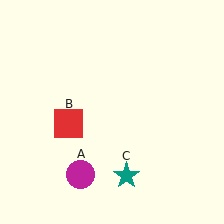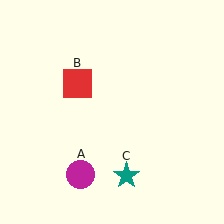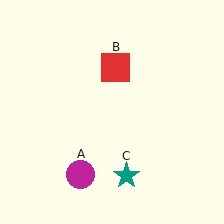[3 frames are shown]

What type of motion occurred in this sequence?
The red square (object B) rotated clockwise around the center of the scene.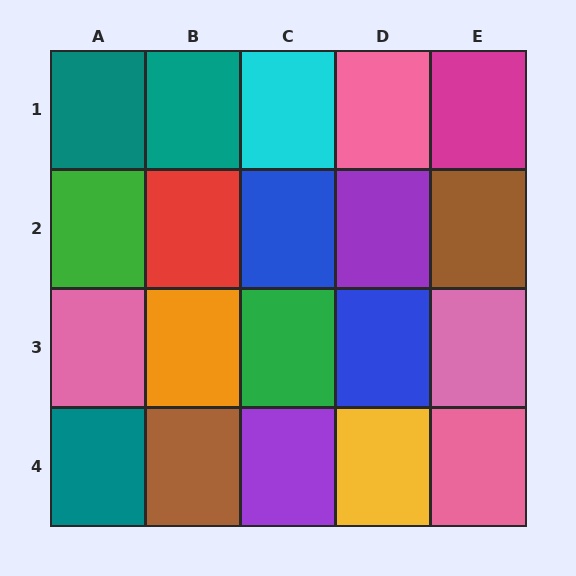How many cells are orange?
1 cell is orange.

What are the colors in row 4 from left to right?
Teal, brown, purple, yellow, pink.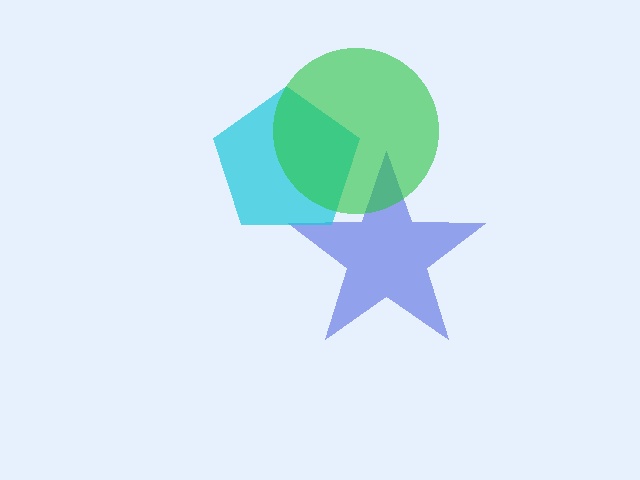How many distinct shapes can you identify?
There are 3 distinct shapes: a blue star, a cyan pentagon, a green circle.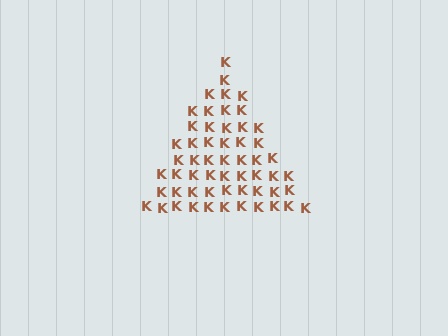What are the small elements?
The small elements are letter K's.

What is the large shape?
The large shape is a triangle.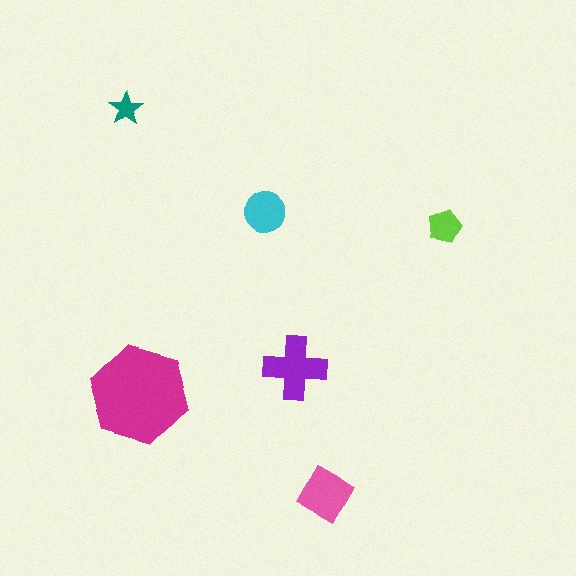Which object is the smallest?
The teal star.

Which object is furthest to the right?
The lime pentagon is rightmost.